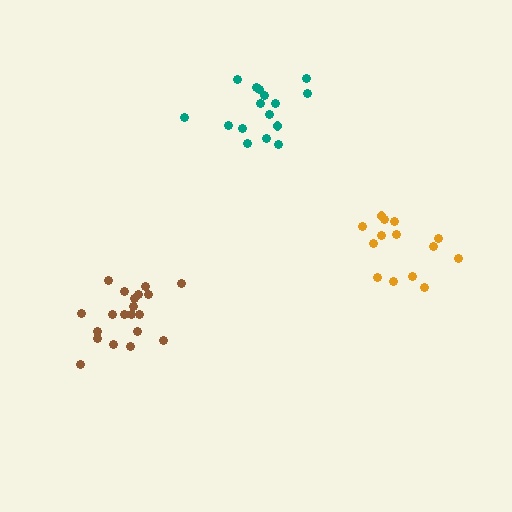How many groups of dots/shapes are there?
There are 3 groups.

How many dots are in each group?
Group 1: 16 dots, Group 2: 14 dots, Group 3: 20 dots (50 total).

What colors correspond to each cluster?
The clusters are colored: teal, orange, brown.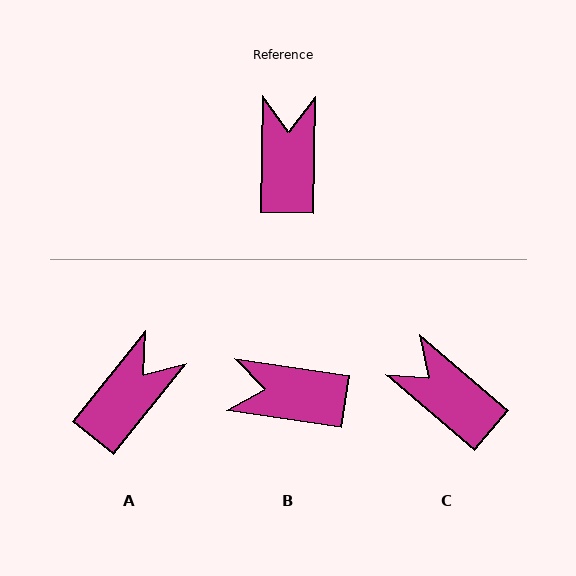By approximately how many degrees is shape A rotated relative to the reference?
Approximately 38 degrees clockwise.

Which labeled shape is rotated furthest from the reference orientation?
B, about 83 degrees away.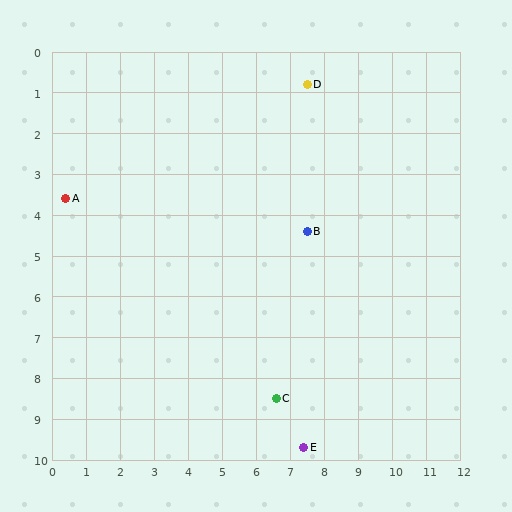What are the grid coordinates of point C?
Point C is at approximately (6.6, 8.5).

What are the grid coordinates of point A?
Point A is at approximately (0.4, 3.6).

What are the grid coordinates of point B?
Point B is at approximately (7.5, 4.4).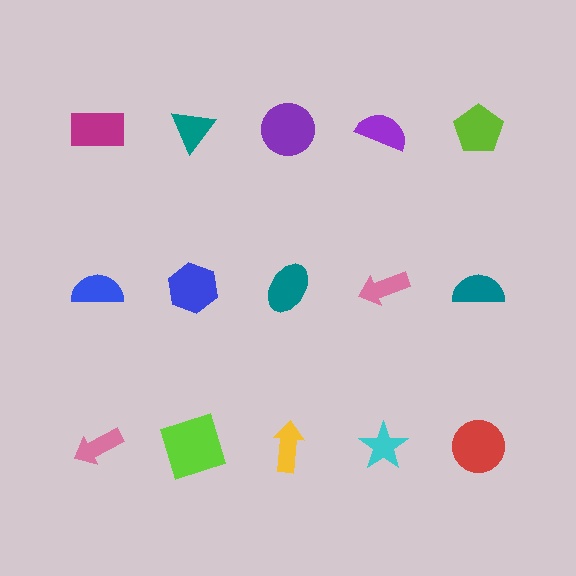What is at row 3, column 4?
A cyan star.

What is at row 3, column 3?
A yellow arrow.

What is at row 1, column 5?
A lime pentagon.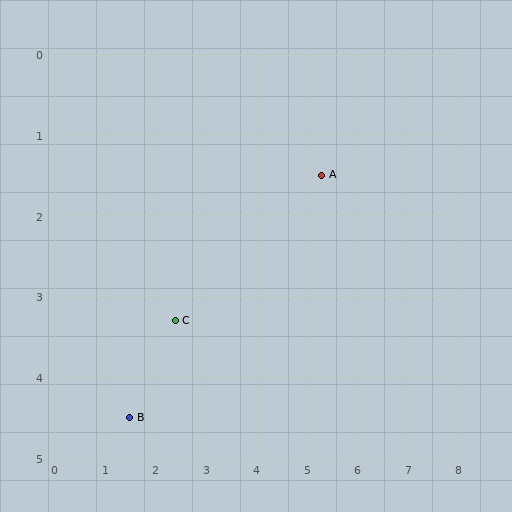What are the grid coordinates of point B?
Point B is at approximately (1.5, 4.5).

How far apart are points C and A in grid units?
Points C and A are about 3.4 grid units apart.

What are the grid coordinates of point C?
Point C is at approximately (2.4, 3.3).